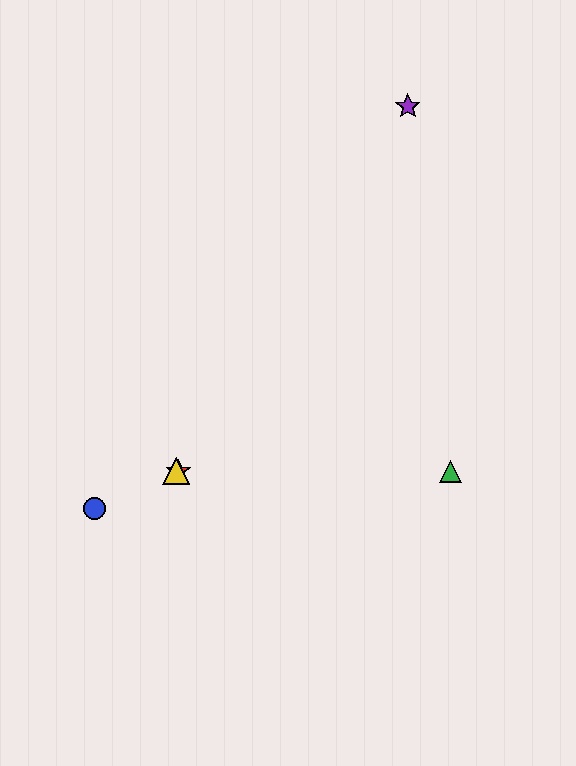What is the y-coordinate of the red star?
The red star is at y≈471.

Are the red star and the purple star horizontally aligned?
No, the red star is at y≈471 and the purple star is at y≈106.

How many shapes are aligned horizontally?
3 shapes (the red star, the green triangle, the yellow triangle) are aligned horizontally.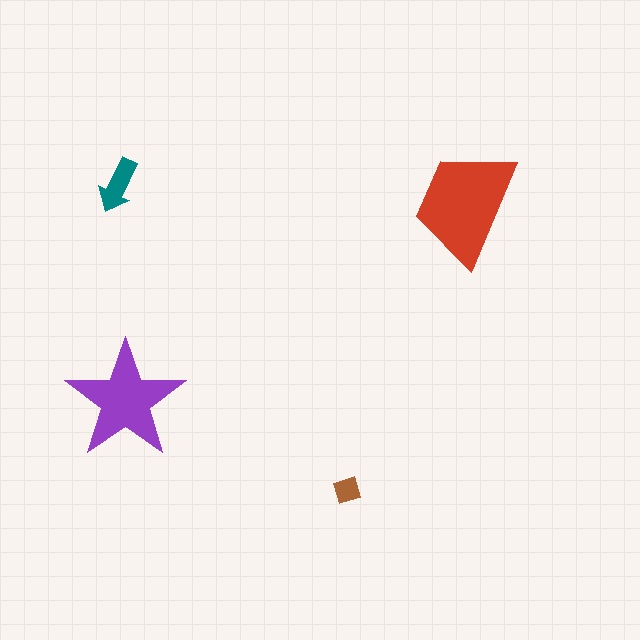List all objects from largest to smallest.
The red trapezoid, the purple star, the teal arrow, the brown diamond.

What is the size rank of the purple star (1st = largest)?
2nd.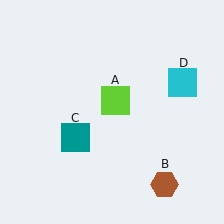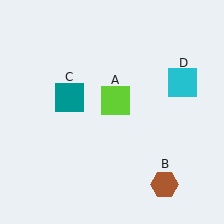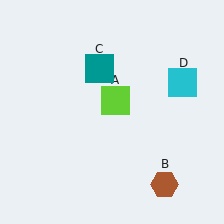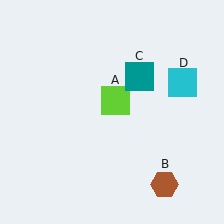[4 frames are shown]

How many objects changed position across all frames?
1 object changed position: teal square (object C).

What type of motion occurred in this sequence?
The teal square (object C) rotated clockwise around the center of the scene.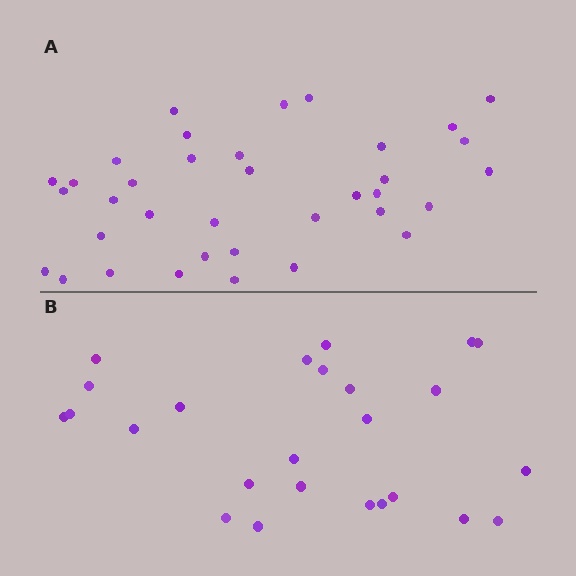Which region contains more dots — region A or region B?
Region A (the top region) has more dots.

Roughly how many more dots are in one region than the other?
Region A has roughly 12 or so more dots than region B.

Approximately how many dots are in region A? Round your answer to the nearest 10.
About 40 dots. (The exact count is 36, which rounds to 40.)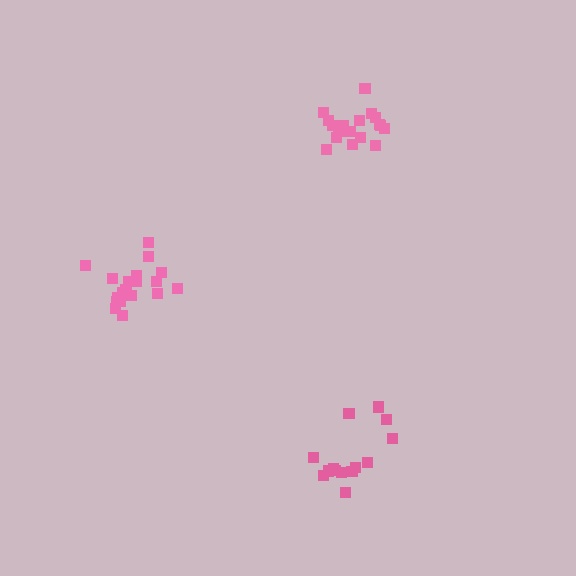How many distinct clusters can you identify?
There are 3 distinct clusters.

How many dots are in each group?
Group 1: 19 dots, Group 2: 15 dots, Group 3: 20 dots (54 total).